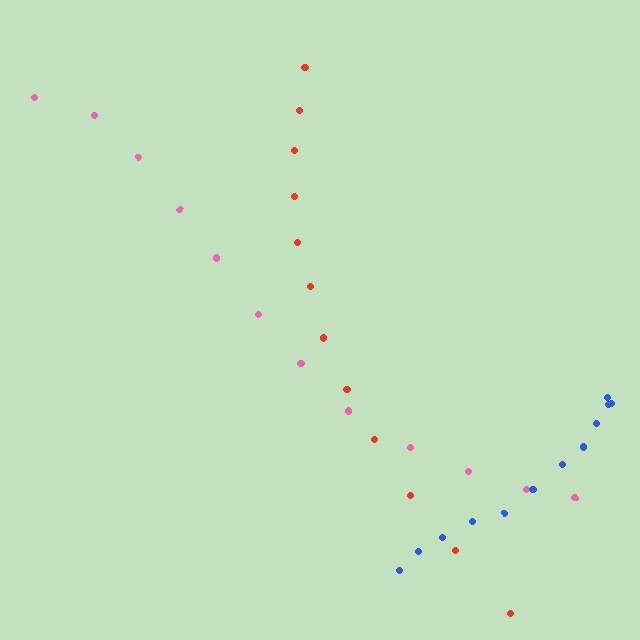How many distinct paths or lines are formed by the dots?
There are 3 distinct paths.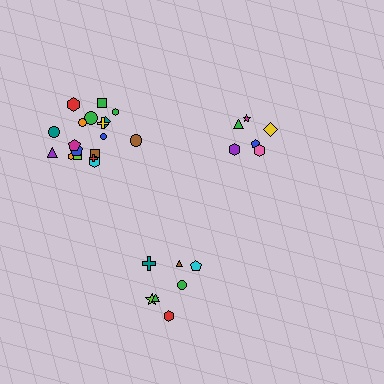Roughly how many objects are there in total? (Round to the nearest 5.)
Roughly 30 objects in total.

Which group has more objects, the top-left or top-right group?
The top-left group.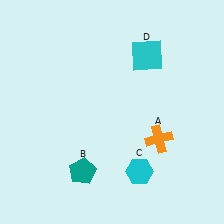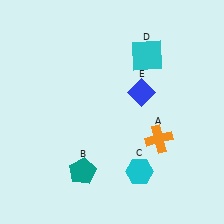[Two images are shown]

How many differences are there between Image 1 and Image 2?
There is 1 difference between the two images.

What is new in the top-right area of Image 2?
A blue diamond (E) was added in the top-right area of Image 2.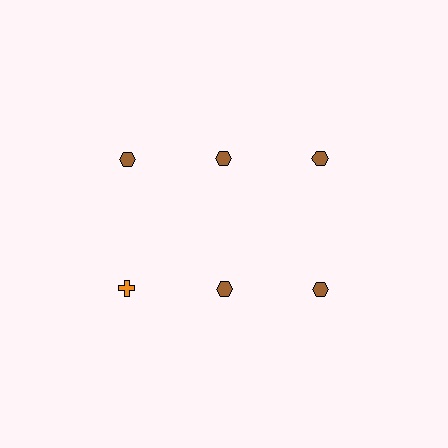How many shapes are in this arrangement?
There are 6 shapes arranged in a grid pattern.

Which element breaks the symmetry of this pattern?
The orange cross in the second row, leftmost column breaks the symmetry. All other shapes are brown hexagons.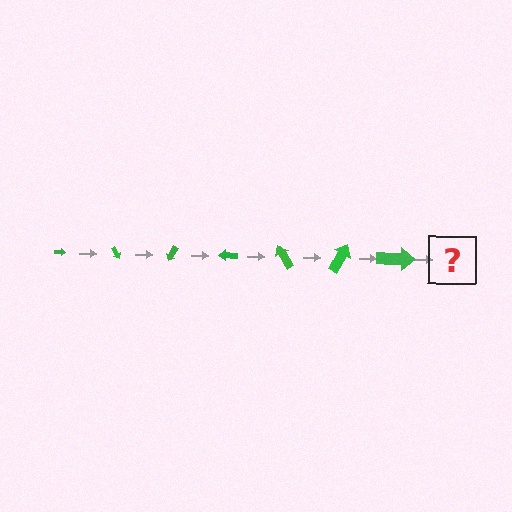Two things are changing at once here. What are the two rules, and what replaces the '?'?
The two rules are that the arrow grows larger each step and it rotates 60 degrees each step. The '?' should be an arrow, larger than the previous one and rotated 420 degrees from the start.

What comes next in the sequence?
The next element should be an arrow, larger than the previous one and rotated 420 degrees from the start.